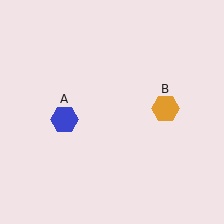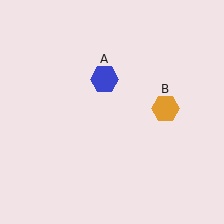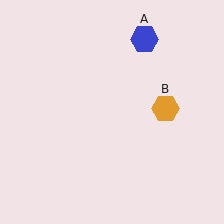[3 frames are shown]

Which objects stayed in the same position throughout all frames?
Orange hexagon (object B) remained stationary.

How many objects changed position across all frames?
1 object changed position: blue hexagon (object A).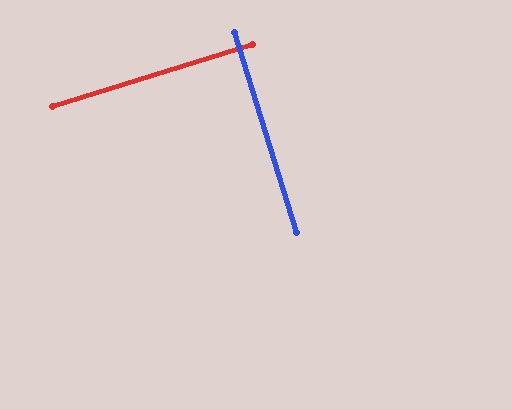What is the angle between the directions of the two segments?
Approximately 90 degrees.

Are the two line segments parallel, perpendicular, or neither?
Perpendicular — they meet at approximately 90°.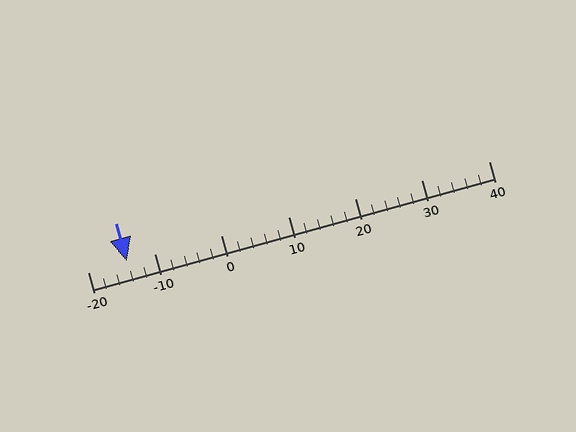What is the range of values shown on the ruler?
The ruler shows values from -20 to 40.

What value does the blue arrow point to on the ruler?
The blue arrow points to approximately -14.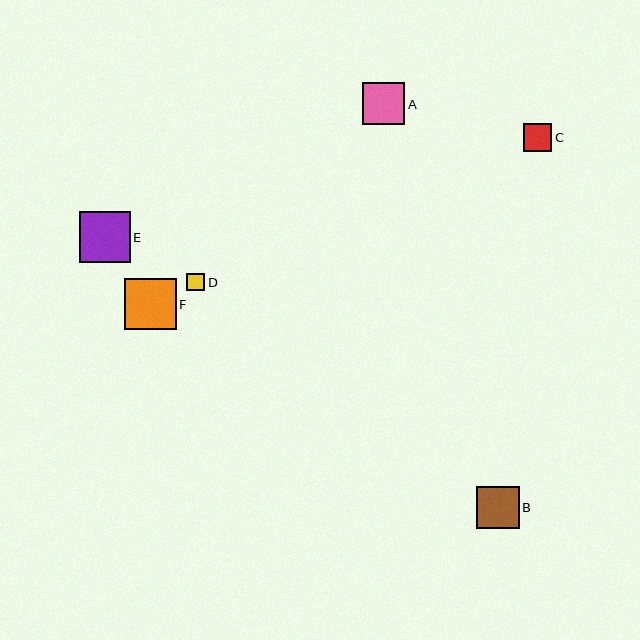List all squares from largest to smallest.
From largest to smallest: F, E, B, A, C, D.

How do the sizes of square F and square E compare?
Square F and square E are approximately the same size.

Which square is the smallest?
Square D is the smallest with a size of approximately 18 pixels.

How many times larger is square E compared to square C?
Square E is approximately 1.8 times the size of square C.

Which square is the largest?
Square F is the largest with a size of approximately 52 pixels.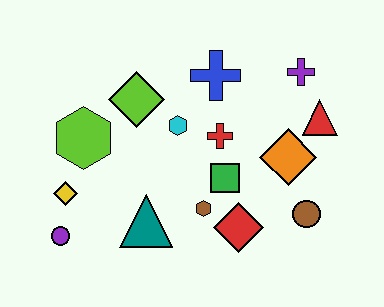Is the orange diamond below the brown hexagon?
No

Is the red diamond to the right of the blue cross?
Yes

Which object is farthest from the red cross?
The purple circle is farthest from the red cross.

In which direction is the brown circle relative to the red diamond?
The brown circle is to the right of the red diamond.